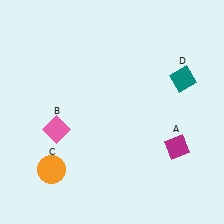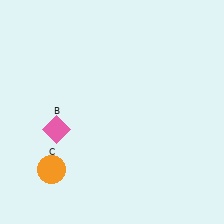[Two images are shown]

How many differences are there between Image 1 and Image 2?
There are 2 differences between the two images.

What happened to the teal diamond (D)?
The teal diamond (D) was removed in Image 2. It was in the top-right area of Image 1.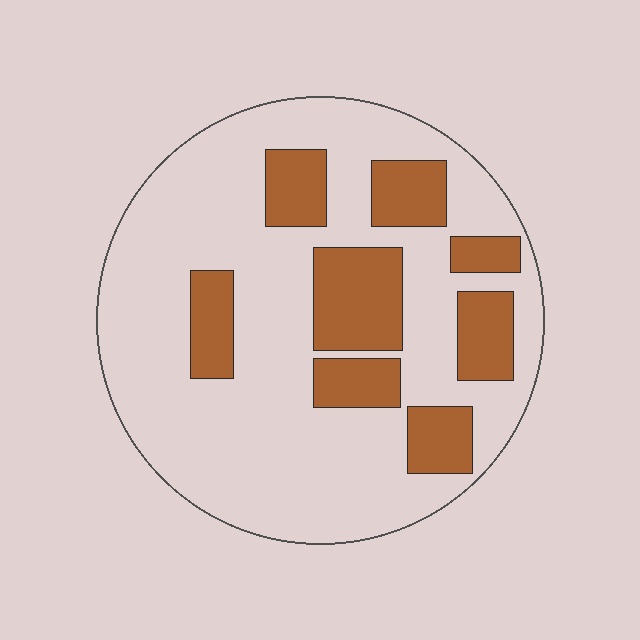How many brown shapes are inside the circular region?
8.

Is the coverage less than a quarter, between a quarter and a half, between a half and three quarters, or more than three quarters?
Between a quarter and a half.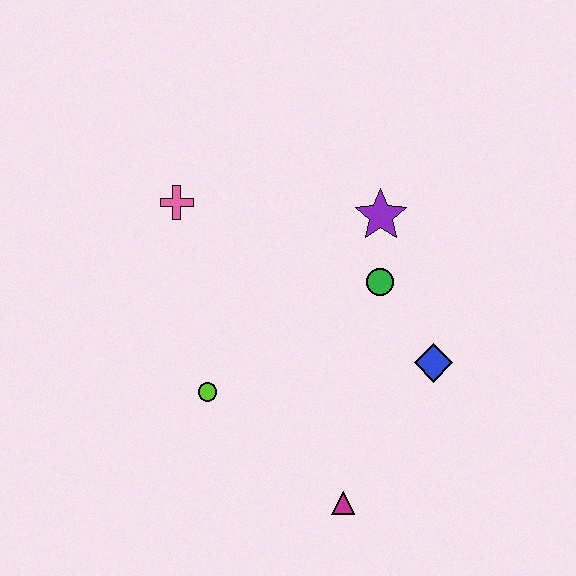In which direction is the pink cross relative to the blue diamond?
The pink cross is to the left of the blue diamond.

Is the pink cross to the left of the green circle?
Yes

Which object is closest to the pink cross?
The lime circle is closest to the pink cross.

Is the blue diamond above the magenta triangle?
Yes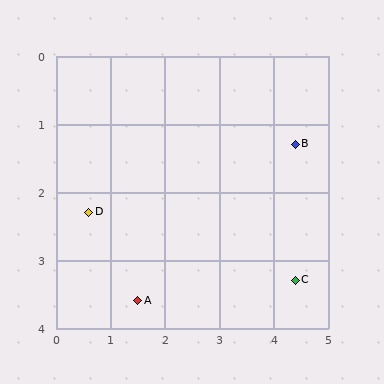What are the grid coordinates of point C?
Point C is at approximately (4.4, 3.3).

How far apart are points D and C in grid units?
Points D and C are about 3.9 grid units apart.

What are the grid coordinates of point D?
Point D is at approximately (0.6, 2.3).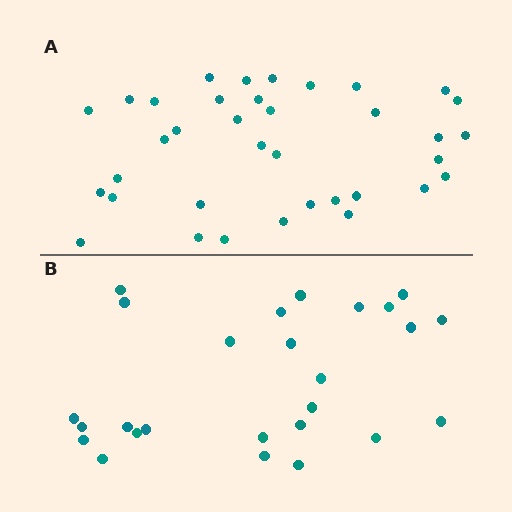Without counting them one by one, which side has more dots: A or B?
Region A (the top region) has more dots.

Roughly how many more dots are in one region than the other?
Region A has roughly 10 or so more dots than region B.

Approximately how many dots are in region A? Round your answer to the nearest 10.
About 40 dots. (The exact count is 36, which rounds to 40.)